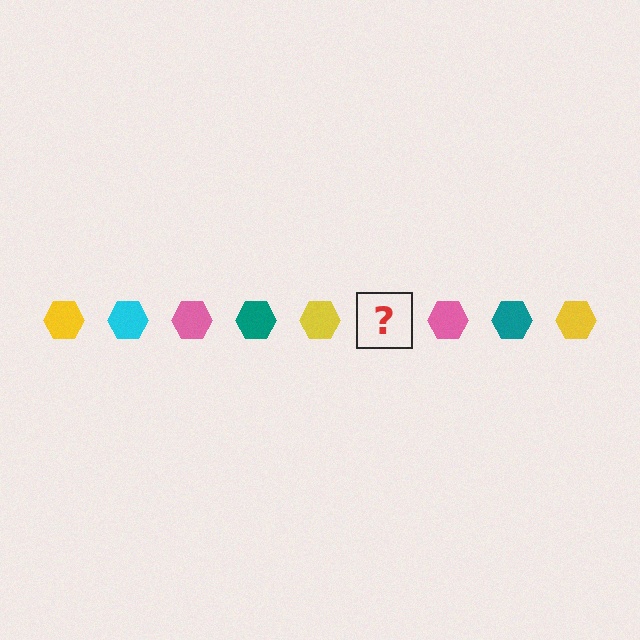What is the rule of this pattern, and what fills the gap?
The rule is that the pattern cycles through yellow, cyan, pink, teal hexagons. The gap should be filled with a cyan hexagon.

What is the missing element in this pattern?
The missing element is a cyan hexagon.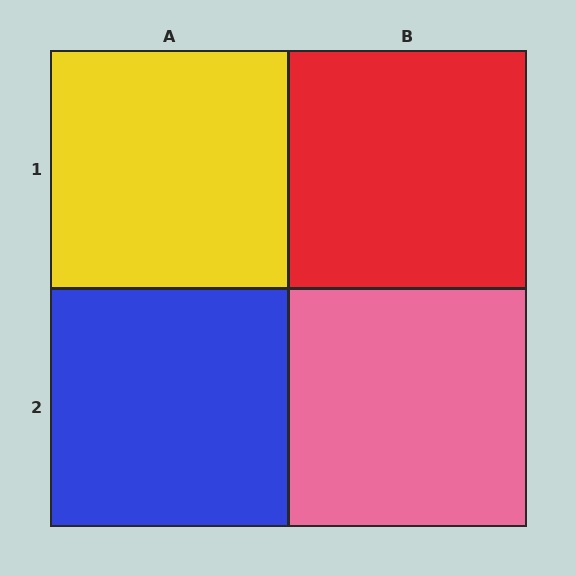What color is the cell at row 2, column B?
Pink.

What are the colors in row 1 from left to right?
Yellow, red.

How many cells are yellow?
1 cell is yellow.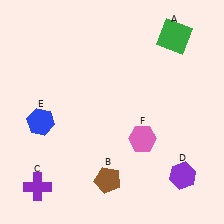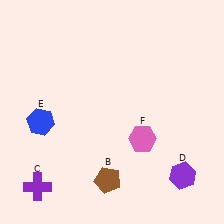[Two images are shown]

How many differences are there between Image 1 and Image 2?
There is 1 difference between the two images.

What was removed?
The green square (A) was removed in Image 2.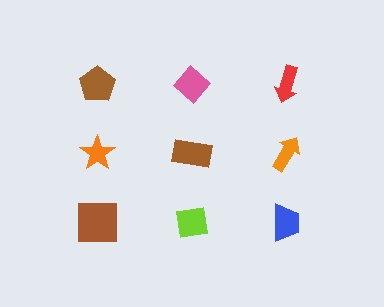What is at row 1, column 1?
A brown pentagon.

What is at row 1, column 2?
A pink diamond.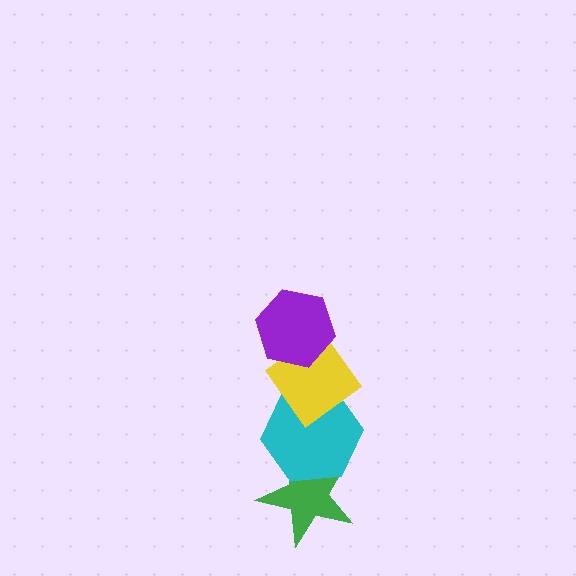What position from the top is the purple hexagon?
The purple hexagon is 1st from the top.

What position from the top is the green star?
The green star is 4th from the top.